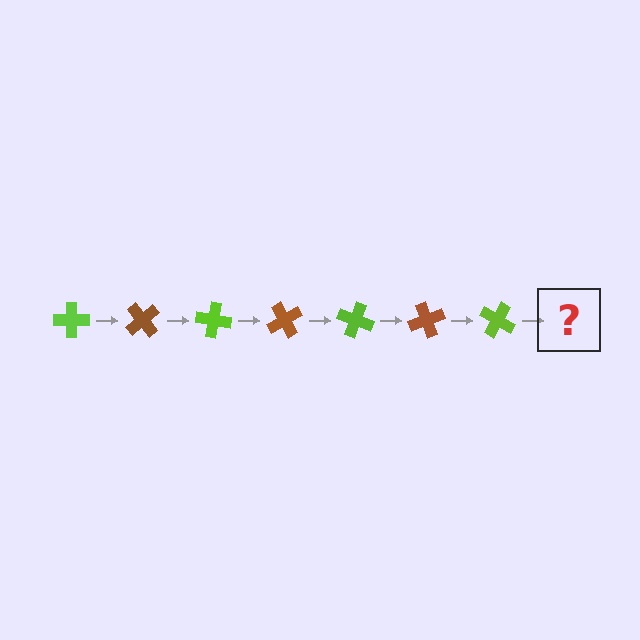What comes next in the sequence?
The next element should be a brown cross, rotated 350 degrees from the start.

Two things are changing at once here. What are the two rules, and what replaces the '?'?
The two rules are that it rotates 50 degrees each step and the color cycles through lime and brown. The '?' should be a brown cross, rotated 350 degrees from the start.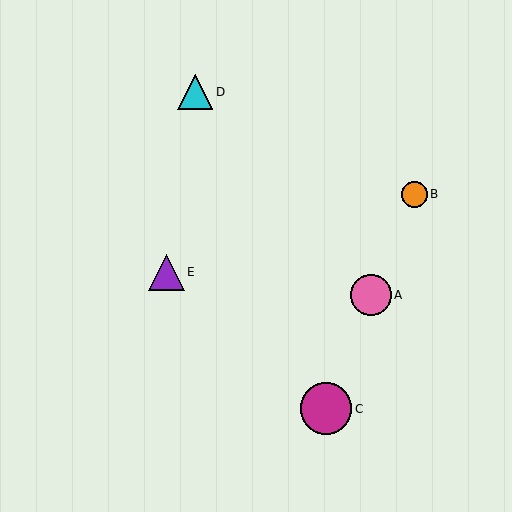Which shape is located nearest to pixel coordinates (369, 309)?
The pink circle (labeled A) at (371, 295) is nearest to that location.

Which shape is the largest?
The magenta circle (labeled C) is the largest.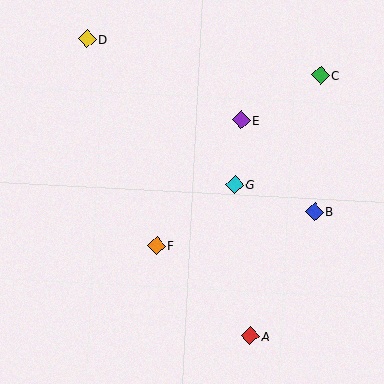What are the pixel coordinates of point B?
Point B is at (314, 212).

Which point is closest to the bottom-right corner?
Point A is closest to the bottom-right corner.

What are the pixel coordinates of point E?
Point E is at (241, 120).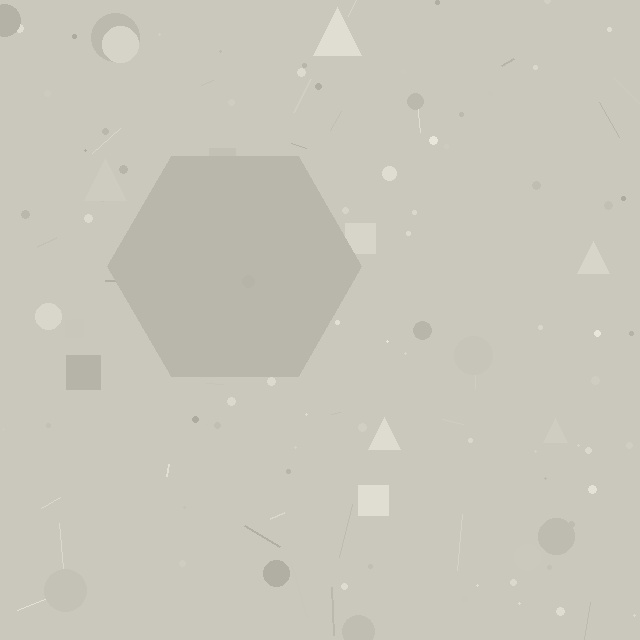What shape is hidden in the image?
A hexagon is hidden in the image.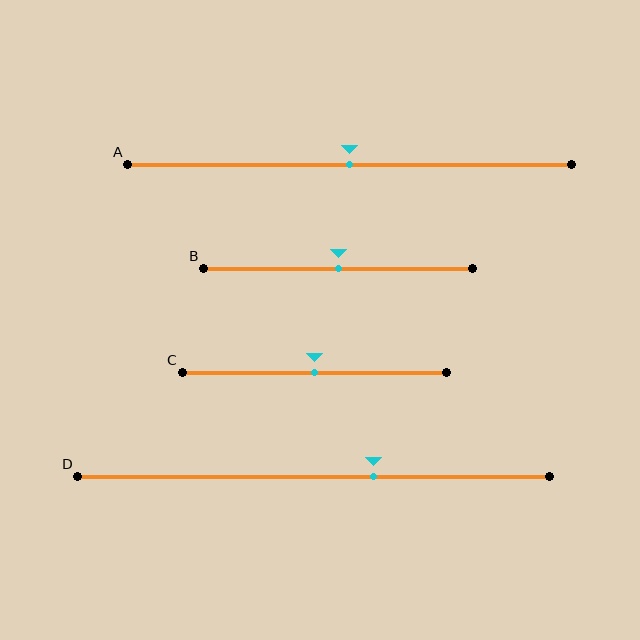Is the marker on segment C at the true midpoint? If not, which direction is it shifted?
Yes, the marker on segment C is at the true midpoint.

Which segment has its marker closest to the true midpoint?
Segment A has its marker closest to the true midpoint.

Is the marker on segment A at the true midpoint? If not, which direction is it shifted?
Yes, the marker on segment A is at the true midpoint.